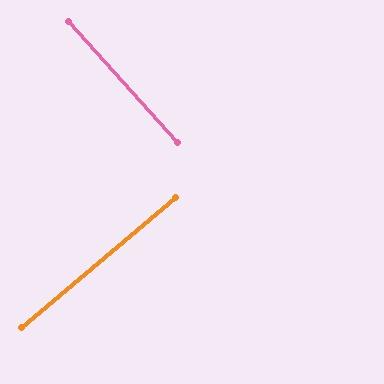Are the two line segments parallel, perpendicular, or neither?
Perpendicular — they meet at approximately 88°.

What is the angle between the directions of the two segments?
Approximately 88 degrees.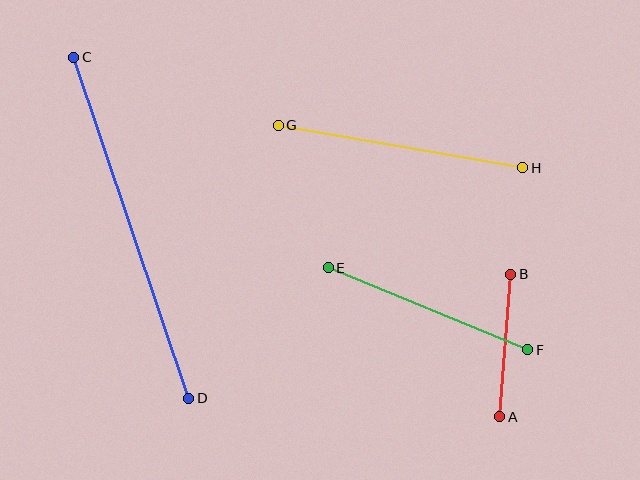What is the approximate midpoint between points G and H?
The midpoint is at approximately (401, 147) pixels.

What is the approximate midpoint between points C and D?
The midpoint is at approximately (131, 228) pixels.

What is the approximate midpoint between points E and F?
The midpoint is at approximately (428, 309) pixels.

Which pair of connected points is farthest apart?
Points C and D are farthest apart.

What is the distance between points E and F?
The distance is approximately 216 pixels.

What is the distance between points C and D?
The distance is approximately 360 pixels.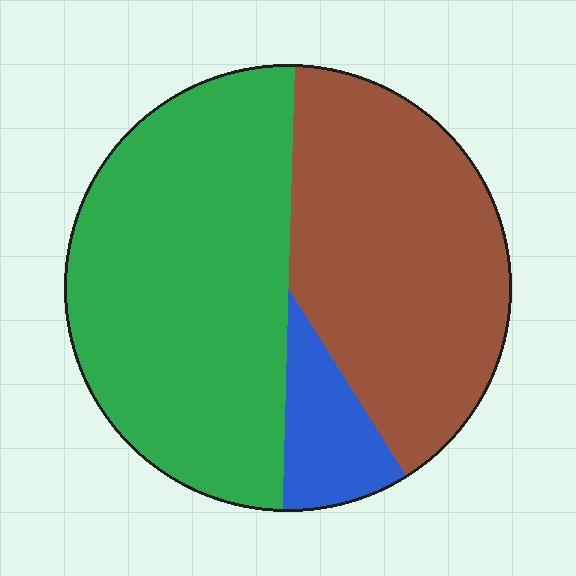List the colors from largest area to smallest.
From largest to smallest: green, brown, blue.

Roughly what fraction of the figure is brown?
Brown takes up between a third and a half of the figure.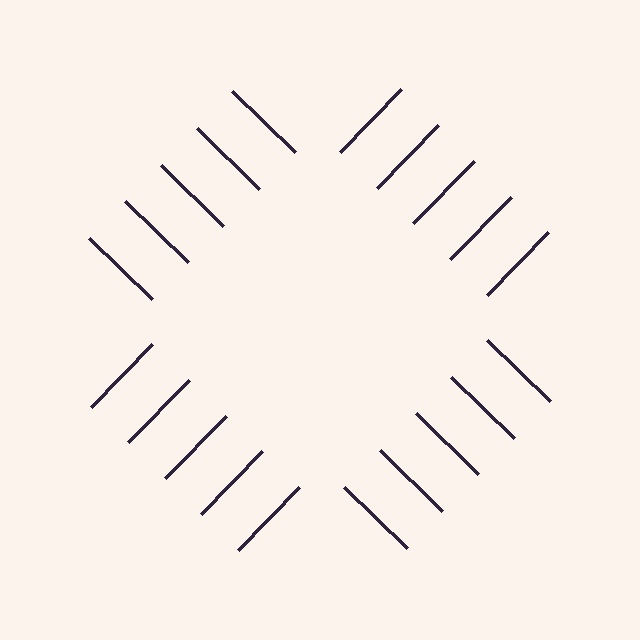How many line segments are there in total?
20 — 5 along each of the 4 edges.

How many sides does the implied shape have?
4 sides — the line-ends trace a square.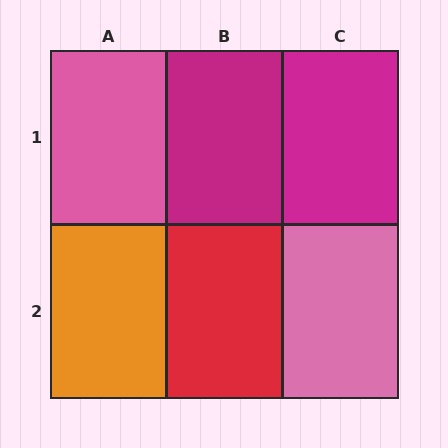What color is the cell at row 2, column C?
Pink.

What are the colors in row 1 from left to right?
Pink, magenta, magenta.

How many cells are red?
1 cell is red.